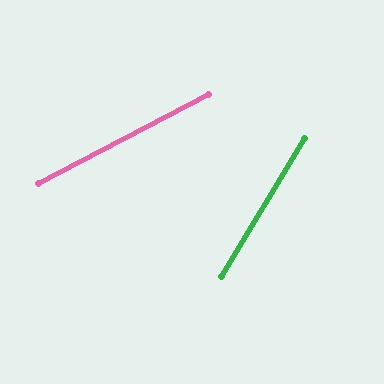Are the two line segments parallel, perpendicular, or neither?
Neither parallel nor perpendicular — they differ by about 31°.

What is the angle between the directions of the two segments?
Approximately 31 degrees.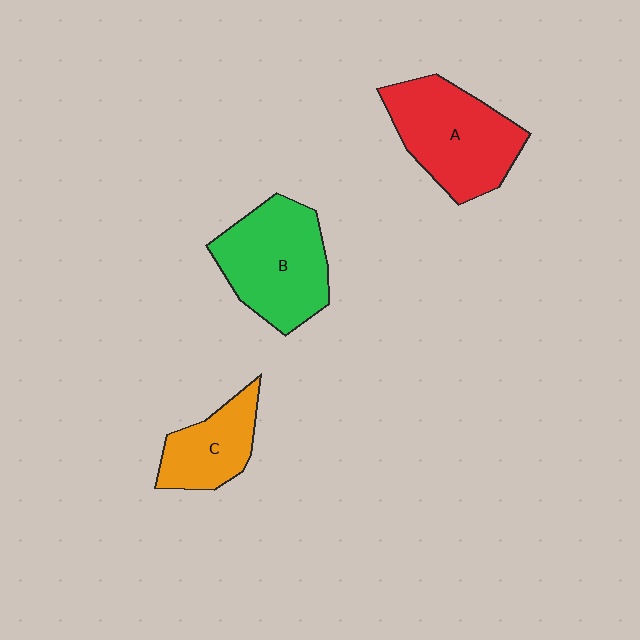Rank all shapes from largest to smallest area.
From largest to smallest: A (red), B (green), C (orange).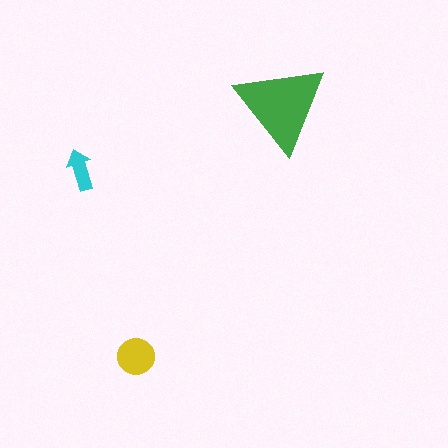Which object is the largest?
The green triangle.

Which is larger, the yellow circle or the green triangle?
The green triangle.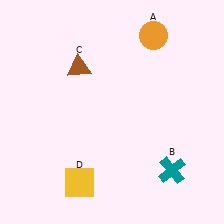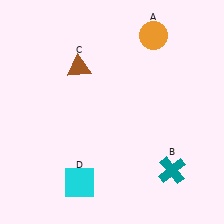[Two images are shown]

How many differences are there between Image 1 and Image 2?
There is 1 difference between the two images.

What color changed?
The square (D) changed from yellow in Image 1 to cyan in Image 2.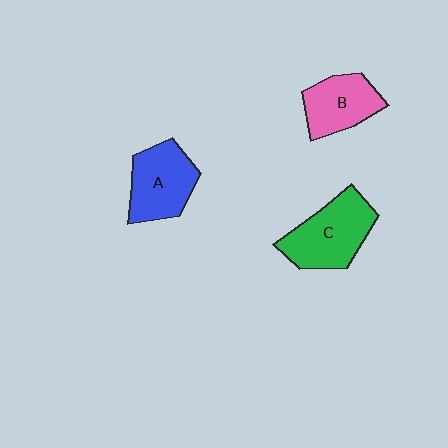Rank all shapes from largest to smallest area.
From largest to smallest: C (green), A (blue), B (pink).